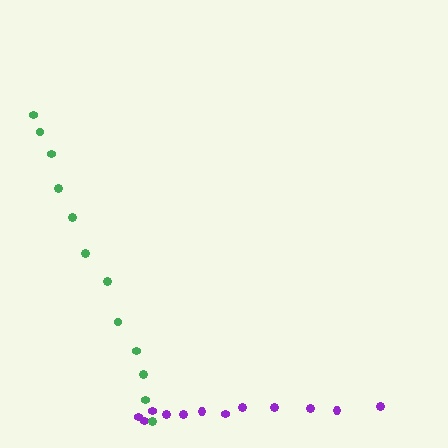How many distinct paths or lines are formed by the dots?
There are 2 distinct paths.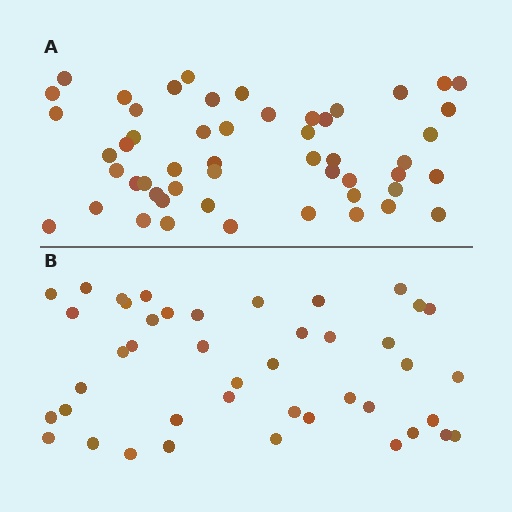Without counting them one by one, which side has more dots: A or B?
Region A (the top region) has more dots.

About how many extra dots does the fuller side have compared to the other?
Region A has roughly 8 or so more dots than region B.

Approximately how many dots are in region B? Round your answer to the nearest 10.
About 40 dots. (The exact count is 43, which rounds to 40.)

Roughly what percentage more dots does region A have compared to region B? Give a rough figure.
About 20% more.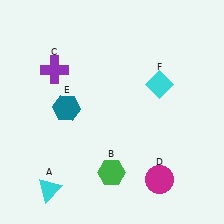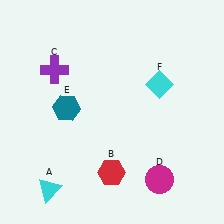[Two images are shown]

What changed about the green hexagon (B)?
In Image 1, B is green. In Image 2, it changed to red.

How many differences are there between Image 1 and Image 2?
There is 1 difference between the two images.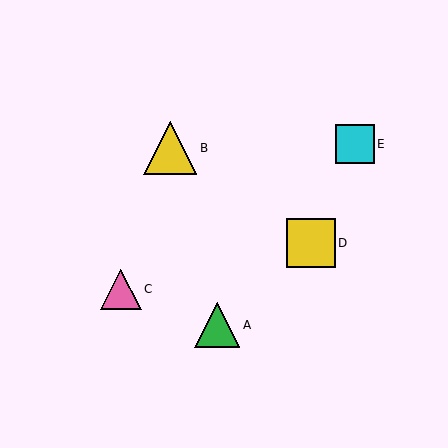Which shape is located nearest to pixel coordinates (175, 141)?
The yellow triangle (labeled B) at (170, 148) is nearest to that location.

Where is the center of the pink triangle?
The center of the pink triangle is at (121, 290).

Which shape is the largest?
The yellow triangle (labeled B) is the largest.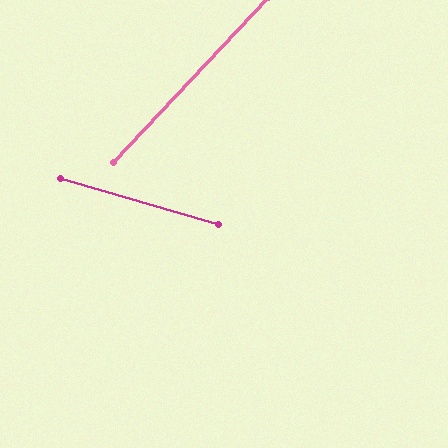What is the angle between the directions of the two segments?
Approximately 63 degrees.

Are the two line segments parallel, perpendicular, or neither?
Neither parallel nor perpendicular — they differ by about 63°.